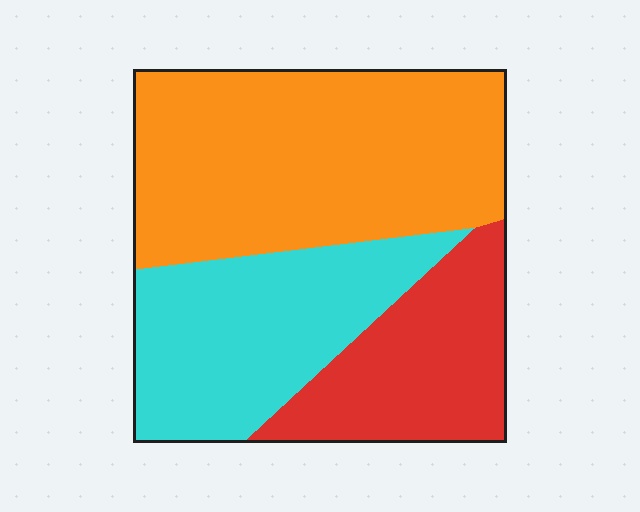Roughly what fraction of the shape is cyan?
Cyan covers 30% of the shape.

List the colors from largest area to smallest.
From largest to smallest: orange, cyan, red.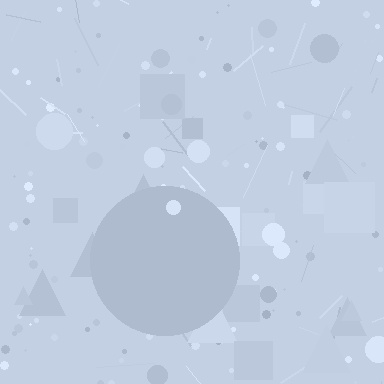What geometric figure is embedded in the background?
A circle is embedded in the background.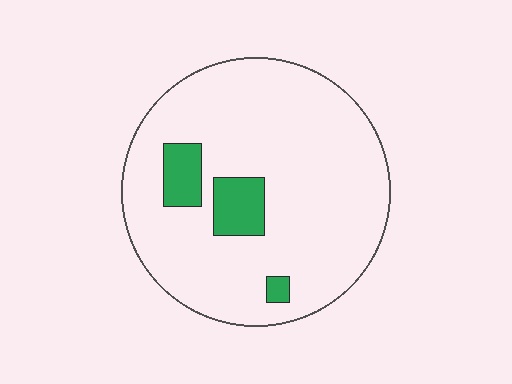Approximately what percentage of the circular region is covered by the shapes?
Approximately 10%.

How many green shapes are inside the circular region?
3.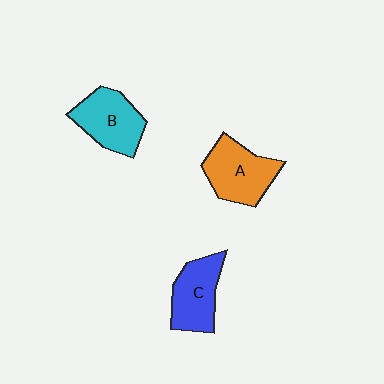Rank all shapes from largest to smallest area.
From largest to smallest: A (orange), B (cyan), C (blue).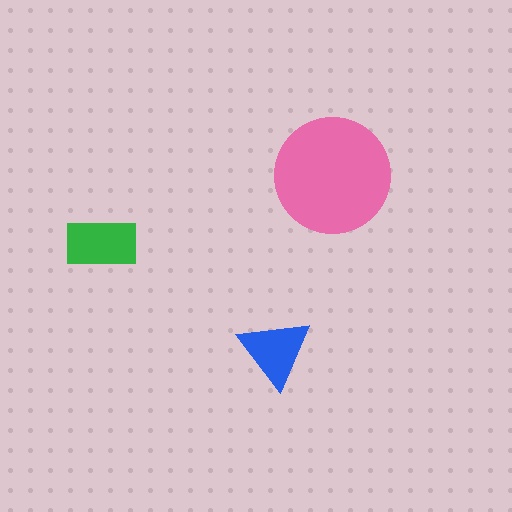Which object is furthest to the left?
The green rectangle is leftmost.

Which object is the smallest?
The blue triangle.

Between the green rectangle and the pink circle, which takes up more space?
The pink circle.